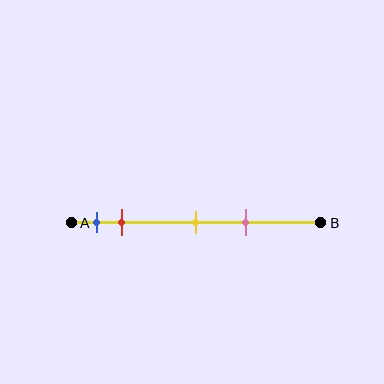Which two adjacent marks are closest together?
The blue and red marks are the closest adjacent pair.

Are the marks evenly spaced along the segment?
No, the marks are not evenly spaced.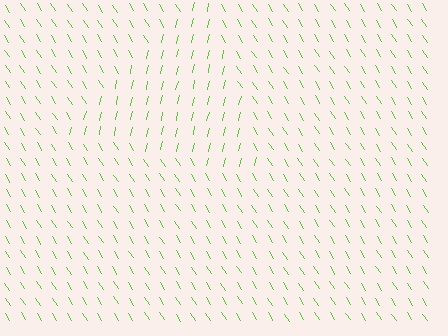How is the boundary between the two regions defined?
The boundary is defined purely by a change in line orientation (approximately 45 degrees difference). All lines are the same color and thickness.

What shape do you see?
I see a triangle.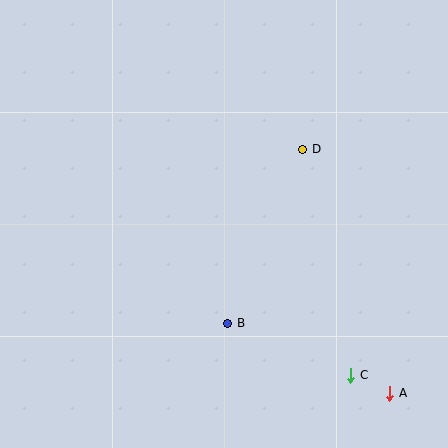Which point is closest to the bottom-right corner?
Point A is closest to the bottom-right corner.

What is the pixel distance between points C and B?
The distance between C and B is 133 pixels.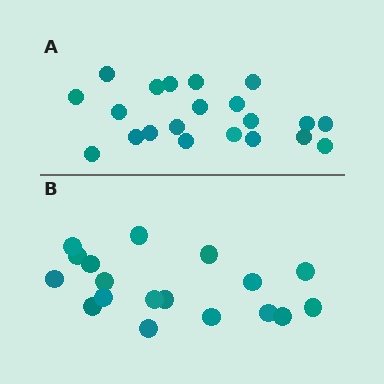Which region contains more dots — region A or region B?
Region A (the top region) has more dots.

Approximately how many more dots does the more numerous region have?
Region A has just a few more — roughly 2 or 3 more dots than region B.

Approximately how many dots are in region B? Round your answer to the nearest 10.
About 20 dots. (The exact count is 18, which rounds to 20.)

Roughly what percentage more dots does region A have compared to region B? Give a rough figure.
About 15% more.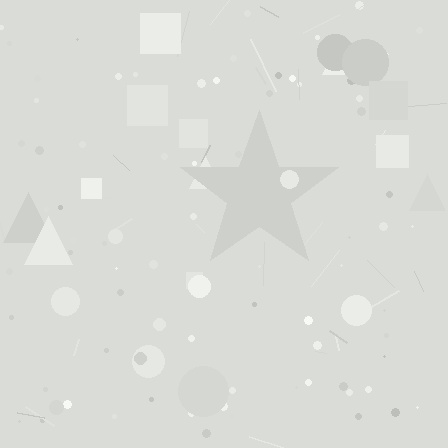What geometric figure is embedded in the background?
A star is embedded in the background.